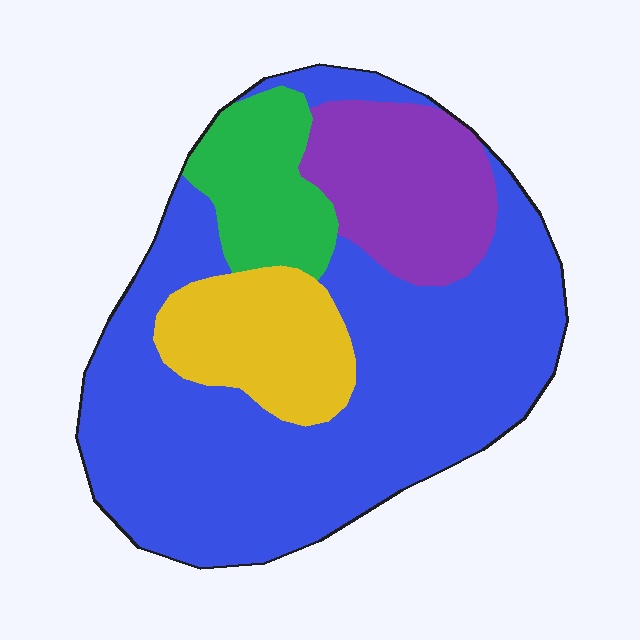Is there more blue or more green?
Blue.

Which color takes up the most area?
Blue, at roughly 60%.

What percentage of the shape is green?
Green covers 11% of the shape.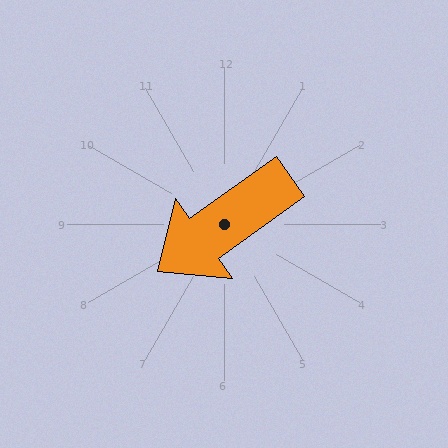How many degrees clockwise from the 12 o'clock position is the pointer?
Approximately 235 degrees.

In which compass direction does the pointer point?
Southwest.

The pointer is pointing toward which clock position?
Roughly 8 o'clock.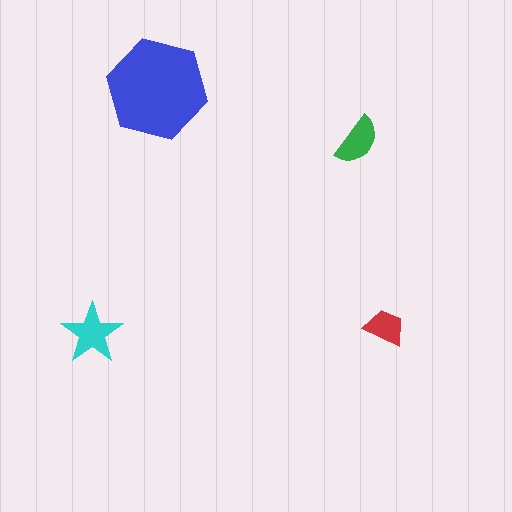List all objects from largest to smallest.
The blue hexagon, the cyan star, the green semicircle, the red trapezoid.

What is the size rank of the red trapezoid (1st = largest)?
4th.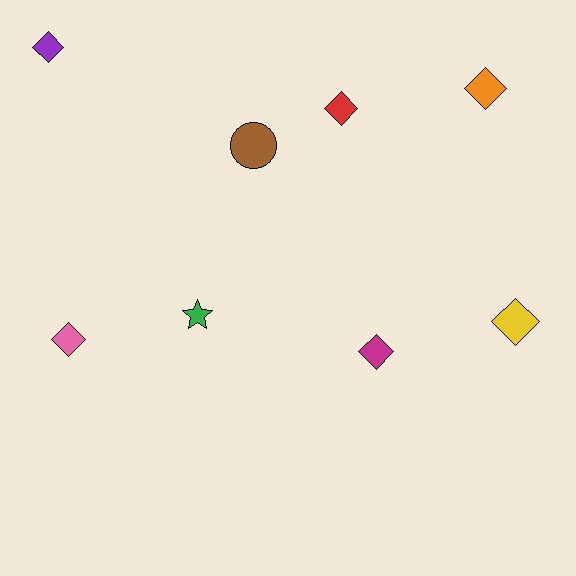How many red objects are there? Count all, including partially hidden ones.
There is 1 red object.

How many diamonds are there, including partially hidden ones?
There are 6 diamonds.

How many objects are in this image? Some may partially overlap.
There are 8 objects.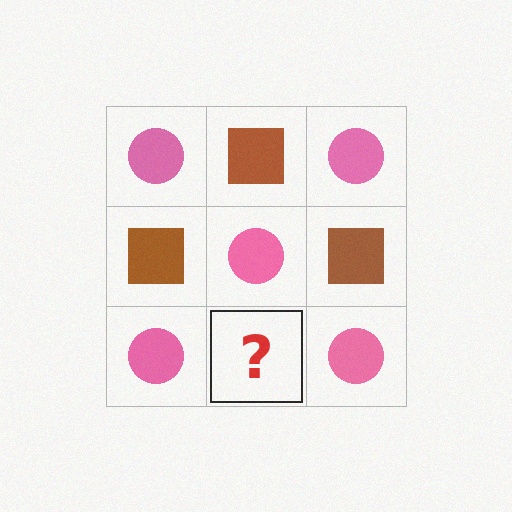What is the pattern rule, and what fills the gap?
The rule is that it alternates pink circle and brown square in a checkerboard pattern. The gap should be filled with a brown square.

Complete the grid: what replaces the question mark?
The question mark should be replaced with a brown square.